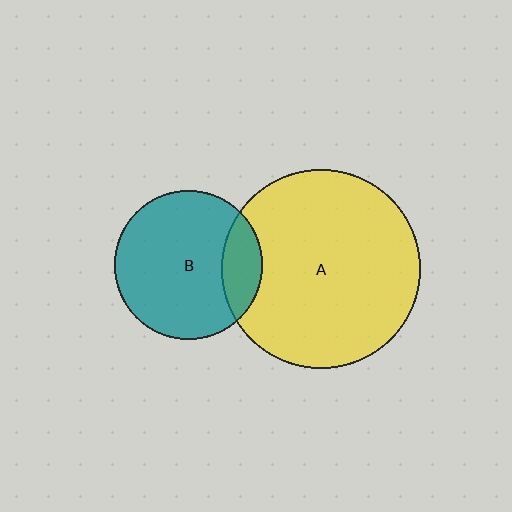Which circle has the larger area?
Circle A (yellow).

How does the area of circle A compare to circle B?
Approximately 1.8 times.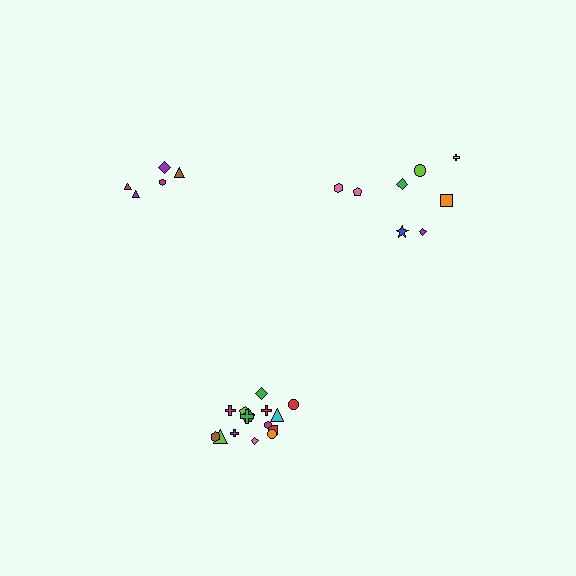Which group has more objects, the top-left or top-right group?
The top-right group.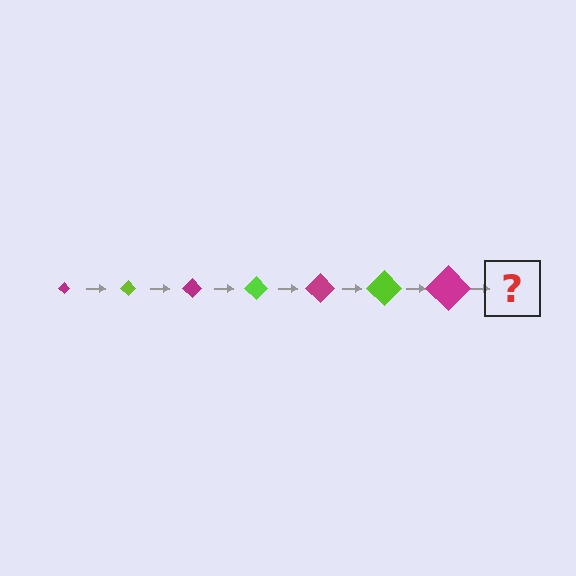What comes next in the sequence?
The next element should be a lime diamond, larger than the previous one.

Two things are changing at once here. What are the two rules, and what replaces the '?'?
The two rules are that the diamond grows larger each step and the color cycles through magenta and lime. The '?' should be a lime diamond, larger than the previous one.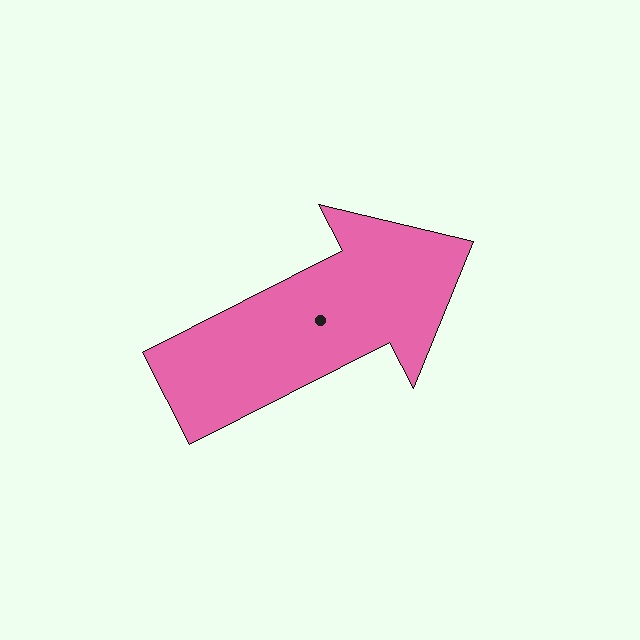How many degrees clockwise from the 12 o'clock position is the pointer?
Approximately 63 degrees.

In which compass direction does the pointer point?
Northeast.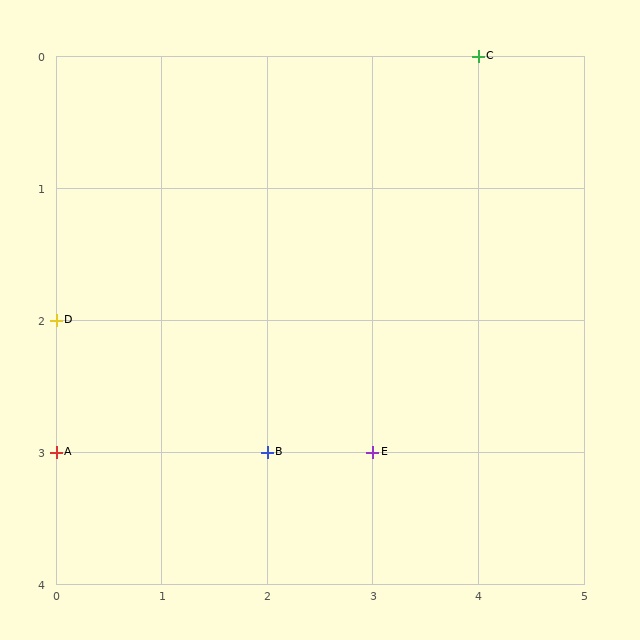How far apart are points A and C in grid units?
Points A and C are 4 columns and 3 rows apart (about 5.0 grid units diagonally).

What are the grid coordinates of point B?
Point B is at grid coordinates (2, 3).